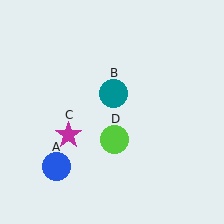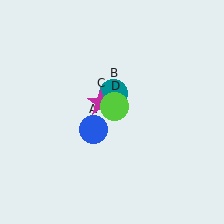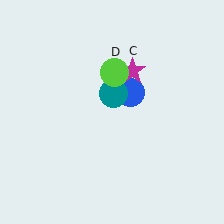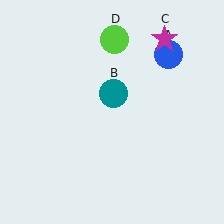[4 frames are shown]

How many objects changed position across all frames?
3 objects changed position: blue circle (object A), magenta star (object C), lime circle (object D).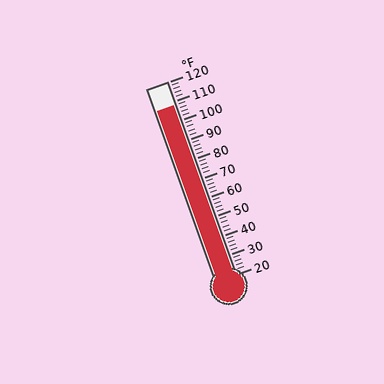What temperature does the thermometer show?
The thermometer shows approximately 108°F.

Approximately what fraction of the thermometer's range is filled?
The thermometer is filled to approximately 90% of its range.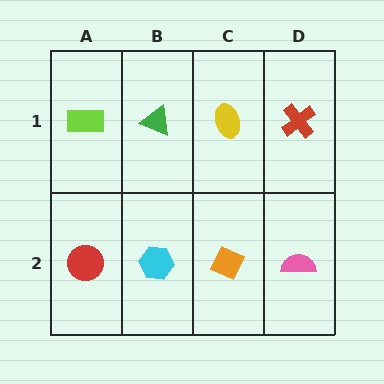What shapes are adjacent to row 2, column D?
A red cross (row 1, column D), an orange diamond (row 2, column C).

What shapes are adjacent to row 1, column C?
An orange diamond (row 2, column C), a green triangle (row 1, column B), a red cross (row 1, column D).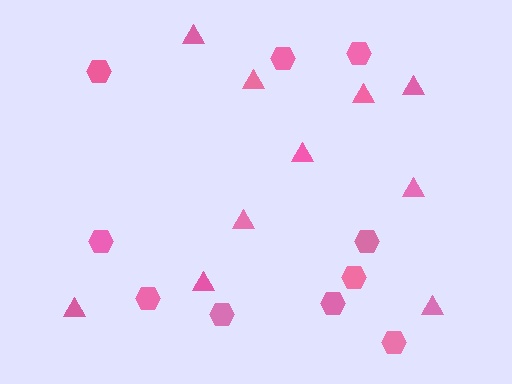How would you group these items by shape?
There are 2 groups: one group of hexagons (10) and one group of triangles (10).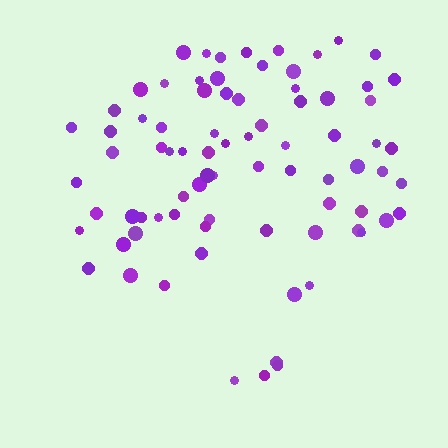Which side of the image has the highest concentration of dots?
The top.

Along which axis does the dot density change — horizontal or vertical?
Vertical.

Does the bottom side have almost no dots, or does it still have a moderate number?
Still a moderate number, just noticeably fewer than the top.